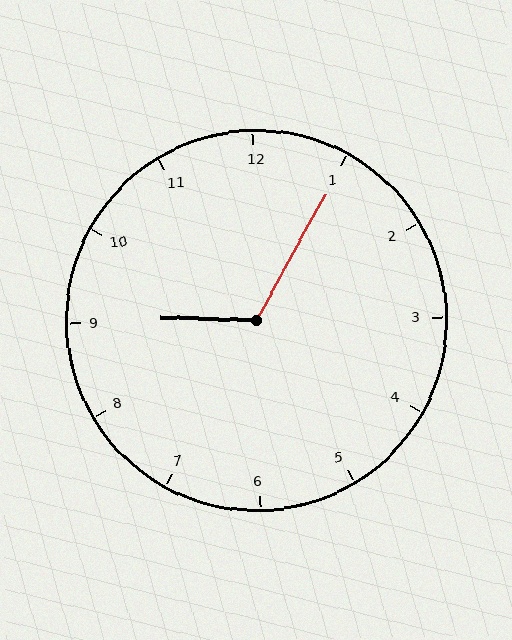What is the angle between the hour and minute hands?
Approximately 118 degrees.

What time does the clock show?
9:05.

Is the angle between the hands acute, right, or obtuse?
It is obtuse.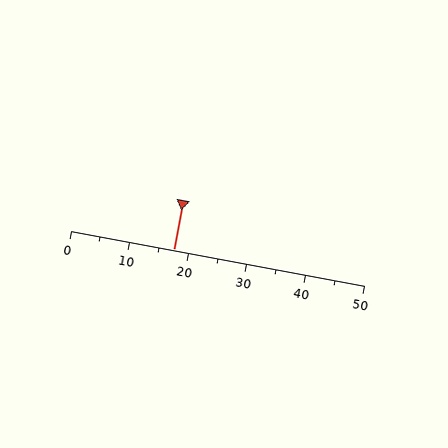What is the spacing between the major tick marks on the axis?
The major ticks are spaced 10 apart.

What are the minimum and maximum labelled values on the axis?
The axis runs from 0 to 50.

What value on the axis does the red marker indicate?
The marker indicates approximately 17.5.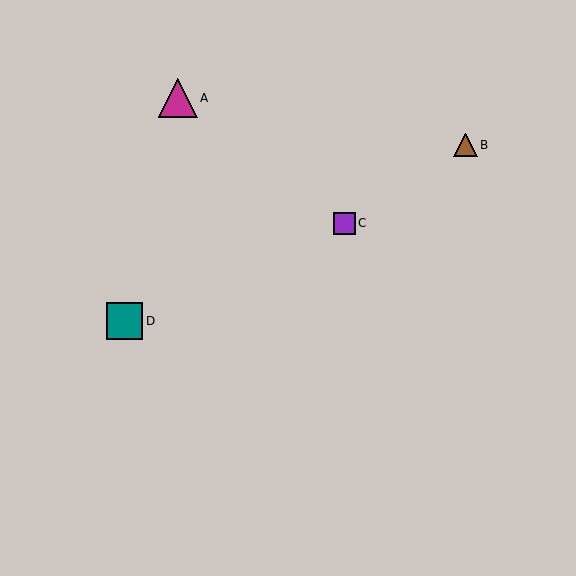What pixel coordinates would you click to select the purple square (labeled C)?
Click at (345, 223) to select the purple square C.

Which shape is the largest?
The magenta triangle (labeled A) is the largest.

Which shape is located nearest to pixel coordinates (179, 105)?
The magenta triangle (labeled A) at (178, 98) is nearest to that location.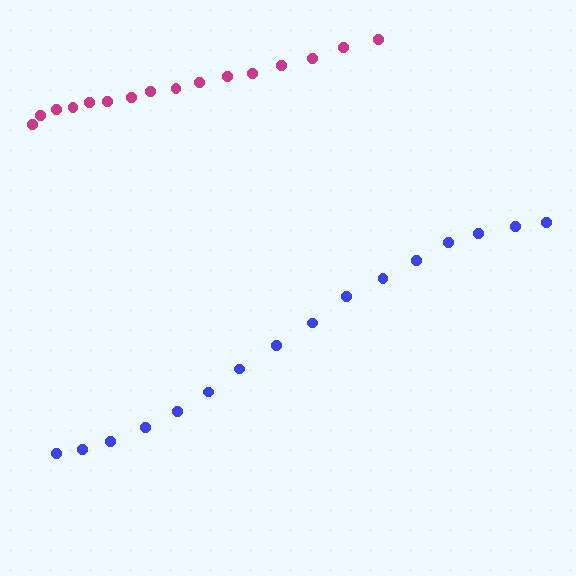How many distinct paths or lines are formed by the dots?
There are 2 distinct paths.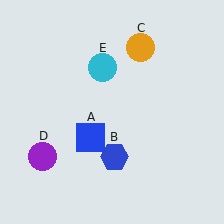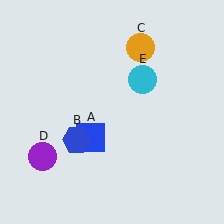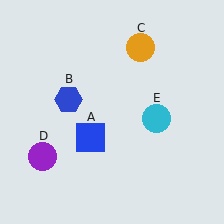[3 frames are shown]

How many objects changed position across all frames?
2 objects changed position: blue hexagon (object B), cyan circle (object E).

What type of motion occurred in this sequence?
The blue hexagon (object B), cyan circle (object E) rotated clockwise around the center of the scene.